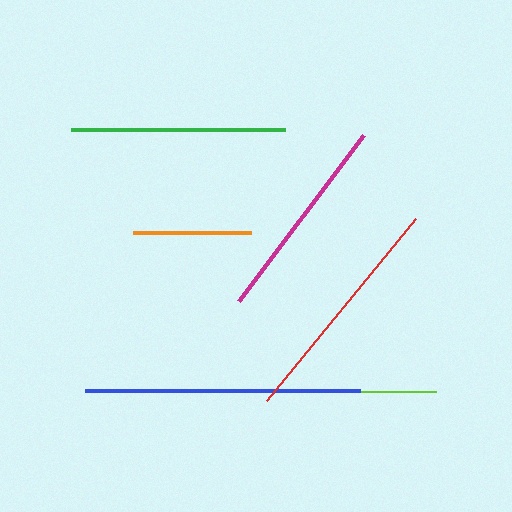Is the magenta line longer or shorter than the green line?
The green line is longer than the magenta line.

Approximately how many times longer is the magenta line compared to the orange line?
The magenta line is approximately 1.8 times the length of the orange line.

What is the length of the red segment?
The red segment is approximately 236 pixels long.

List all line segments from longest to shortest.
From longest to shortest: blue, red, green, magenta, lime, orange.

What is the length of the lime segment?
The lime segment is approximately 149 pixels long.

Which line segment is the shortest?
The orange line is the shortest at approximately 117 pixels.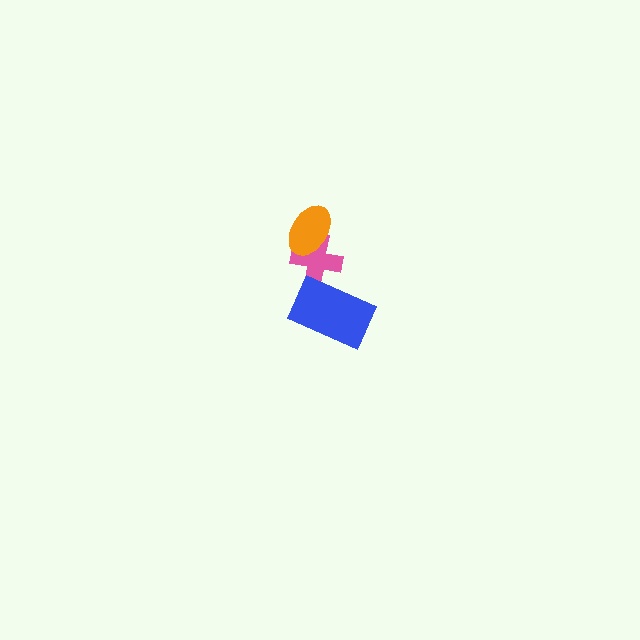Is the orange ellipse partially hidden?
No, no other shape covers it.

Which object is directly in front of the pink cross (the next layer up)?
The orange ellipse is directly in front of the pink cross.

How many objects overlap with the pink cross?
2 objects overlap with the pink cross.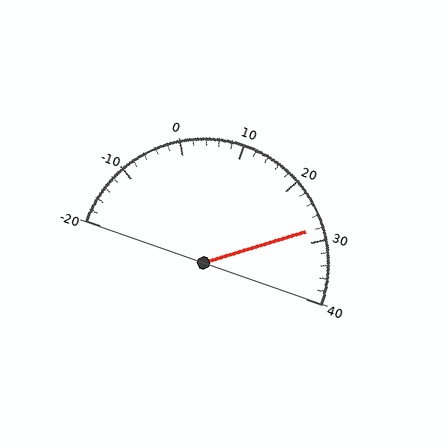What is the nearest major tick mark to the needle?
The nearest major tick mark is 30.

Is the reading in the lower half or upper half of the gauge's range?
The reading is in the upper half of the range (-20 to 40).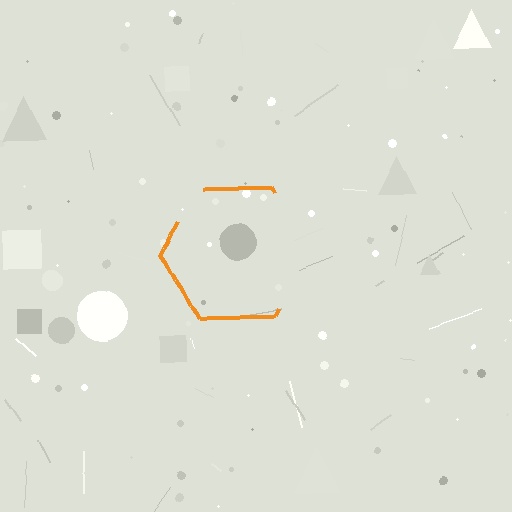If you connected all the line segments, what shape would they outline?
They would outline a hexagon.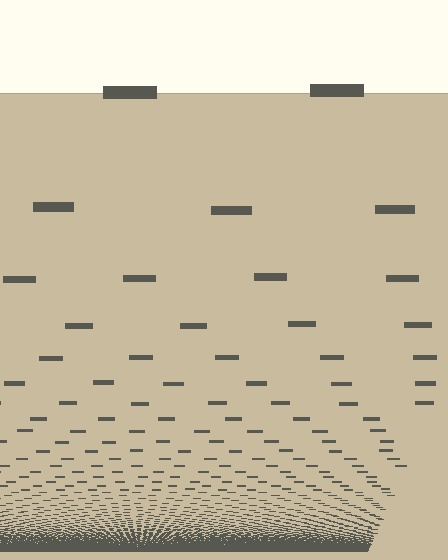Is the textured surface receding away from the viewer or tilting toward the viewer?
The surface appears to tilt toward the viewer. Texture elements get larger and sparser toward the top.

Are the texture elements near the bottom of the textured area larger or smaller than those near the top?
Smaller. The gradient is inverted — elements near the bottom are smaller and denser.